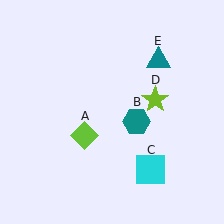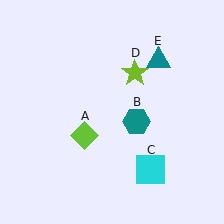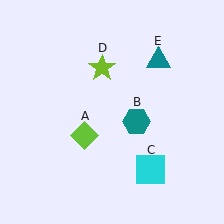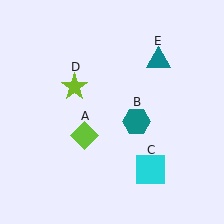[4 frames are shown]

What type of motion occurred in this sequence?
The lime star (object D) rotated counterclockwise around the center of the scene.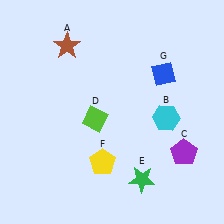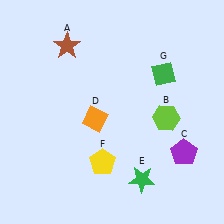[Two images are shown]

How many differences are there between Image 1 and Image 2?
There are 3 differences between the two images.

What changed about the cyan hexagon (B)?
In Image 1, B is cyan. In Image 2, it changed to lime.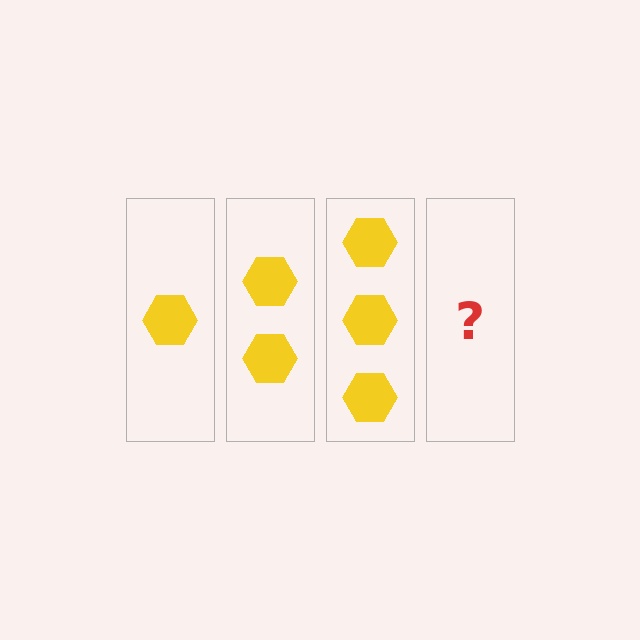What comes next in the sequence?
The next element should be 4 hexagons.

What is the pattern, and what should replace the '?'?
The pattern is that each step adds one more hexagon. The '?' should be 4 hexagons.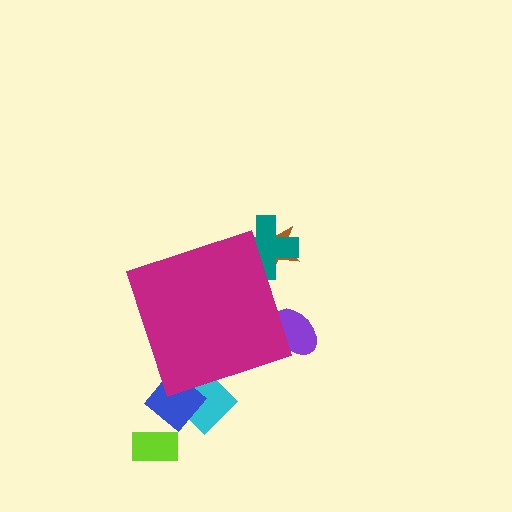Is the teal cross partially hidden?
Yes, the teal cross is partially hidden behind the magenta diamond.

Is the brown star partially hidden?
Yes, the brown star is partially hidden behind the magenta diamond.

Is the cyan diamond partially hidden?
Yes, the cyan diamond is partially hidden behind the magenta diamond.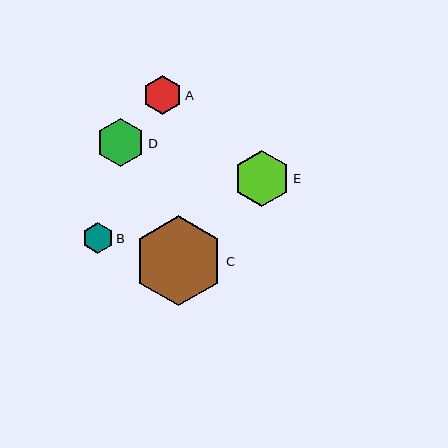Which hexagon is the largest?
Hexagon C is the largest with a size of approximately 90 pixels.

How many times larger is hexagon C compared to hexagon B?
Hexagon C is approximately 2.9 times the size of hexagon B.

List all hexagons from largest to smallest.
From largest to smallest: C, E, D, A, B.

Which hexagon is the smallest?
Hexagon B is the smallest with a size of approximately 31 pixels.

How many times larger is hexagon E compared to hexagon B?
Hexagon E is approximately 1.8 times the size of hexagon B.